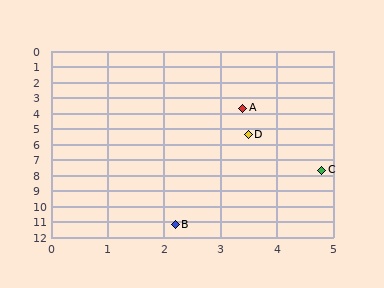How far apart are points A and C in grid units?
Points A and C are about 4.2 grid units apart.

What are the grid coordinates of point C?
Point C is at approximately (4.8, 7.7).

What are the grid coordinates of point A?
Point A is at approximately (3.4, 3.7).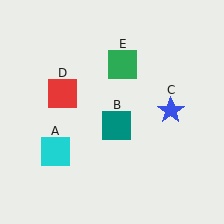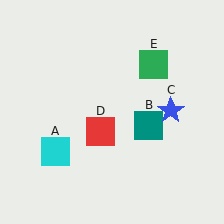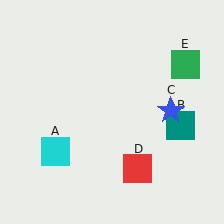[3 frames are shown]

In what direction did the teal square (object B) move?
The teal square (object B) moved right.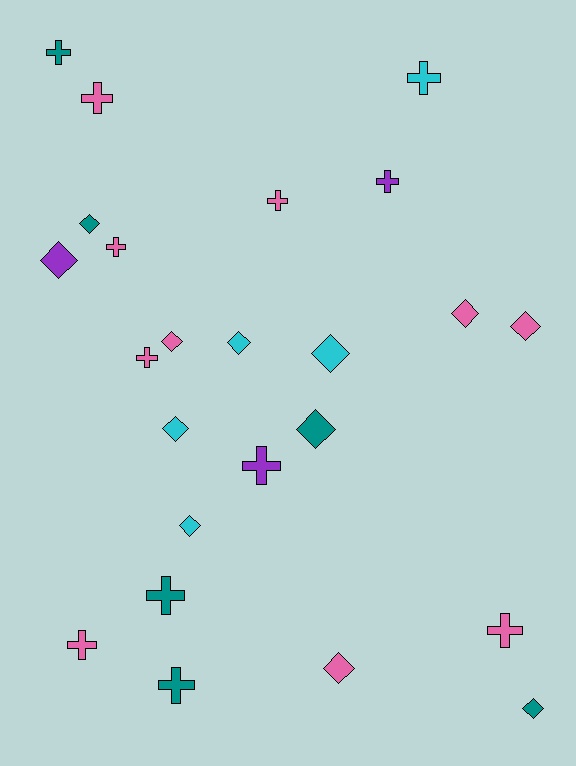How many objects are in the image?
There are 24 objects.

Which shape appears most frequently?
Cross, with 12 objects.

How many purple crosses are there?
There are 2 purple crosses.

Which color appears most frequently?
Pink, with 10 objects.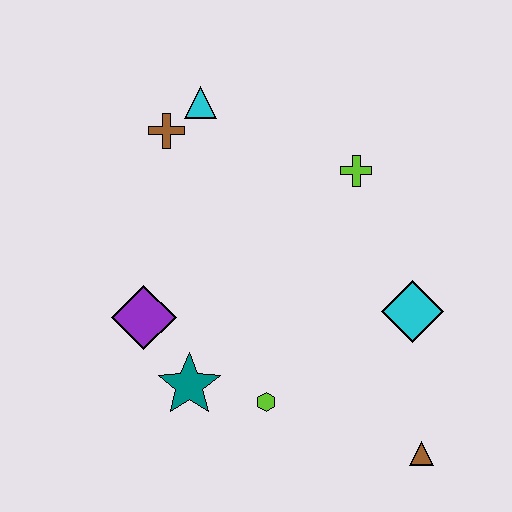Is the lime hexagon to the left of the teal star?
No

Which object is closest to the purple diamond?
The teal star is closest to the purple diamond.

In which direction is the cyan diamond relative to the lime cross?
The cyan diamond is below the lime cross.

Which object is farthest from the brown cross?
The brown triangle is farthest from the brown cross.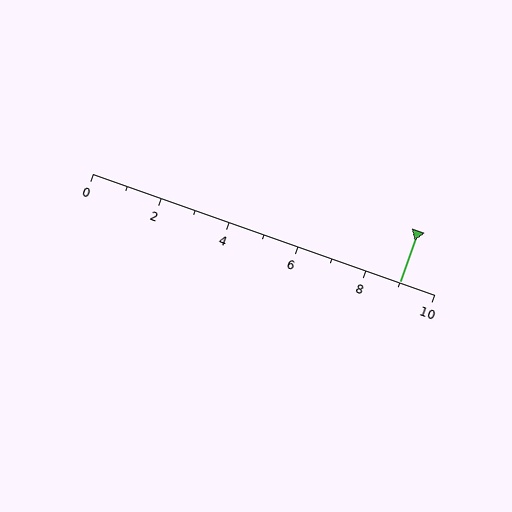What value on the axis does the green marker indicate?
The marker indicates approximately 9.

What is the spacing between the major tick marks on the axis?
The major ticks are spaced 2 apart.